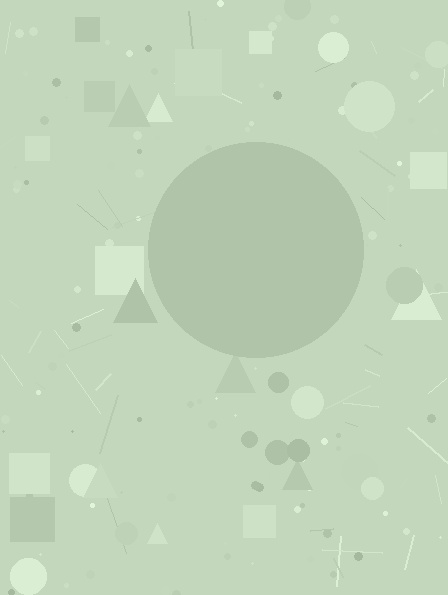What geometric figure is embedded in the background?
A circle is embedded in the background.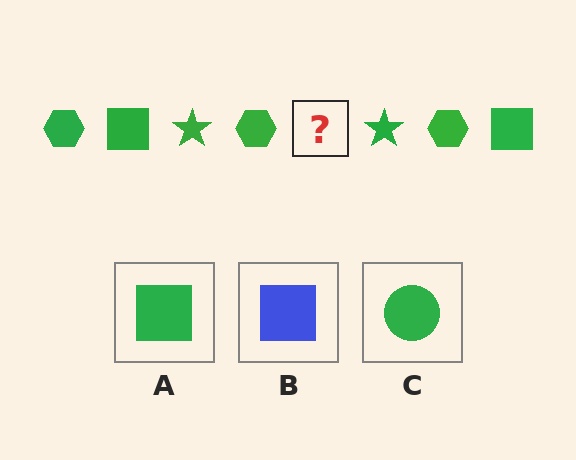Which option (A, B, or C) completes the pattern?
A.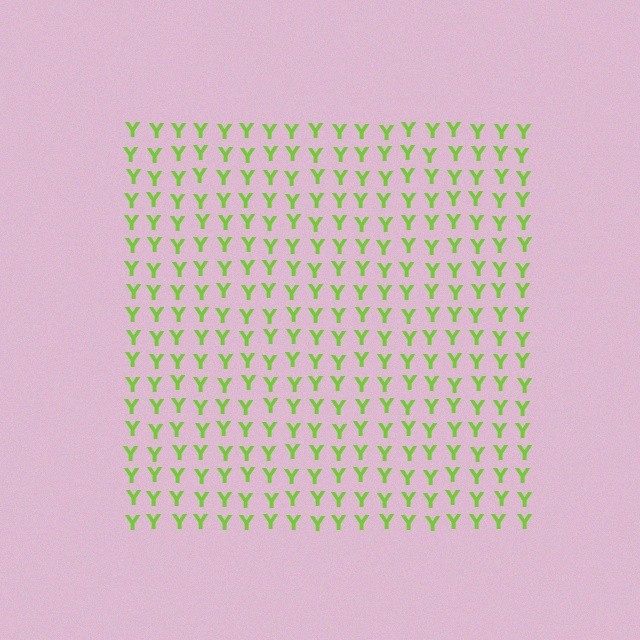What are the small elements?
The small elements are letter Y's.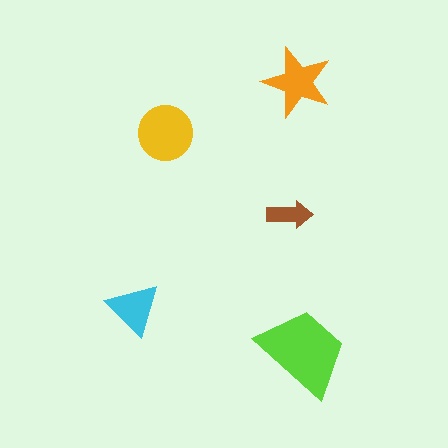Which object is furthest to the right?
The lime trapezoid is rightmost.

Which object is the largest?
The lime trapezoid.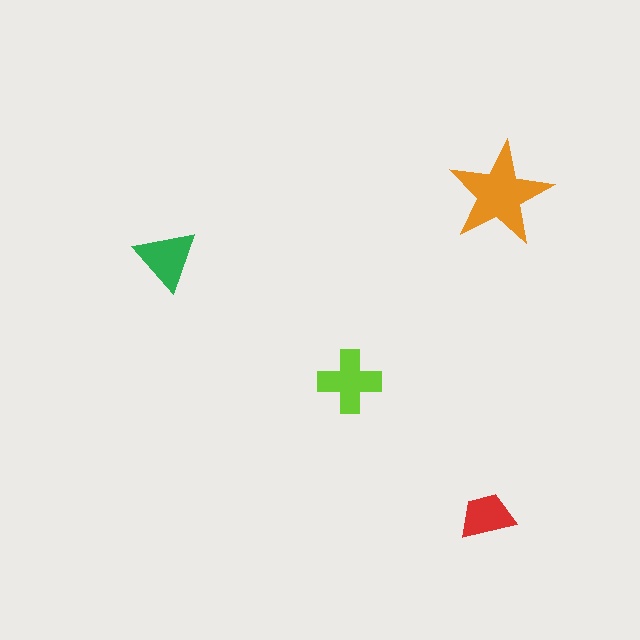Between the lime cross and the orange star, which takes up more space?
The orange star.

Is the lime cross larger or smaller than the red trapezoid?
Larger.